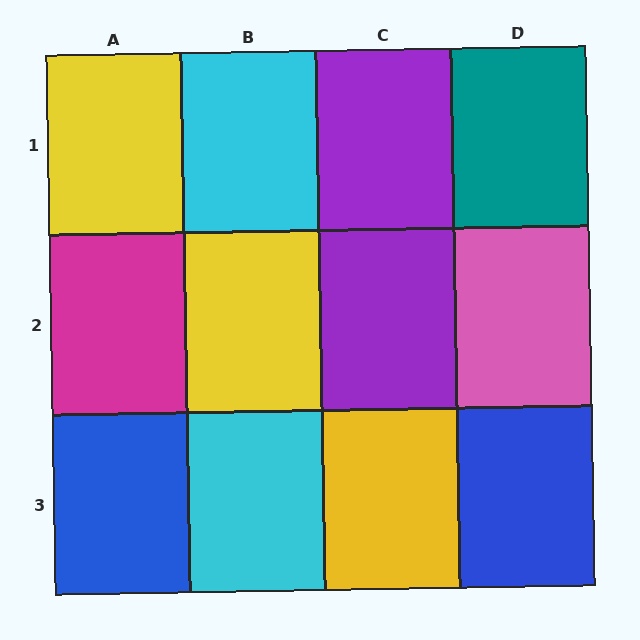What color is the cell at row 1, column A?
Yellow.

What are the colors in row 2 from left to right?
Magenta, yellow, purple, pink.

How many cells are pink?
1 cell is pink.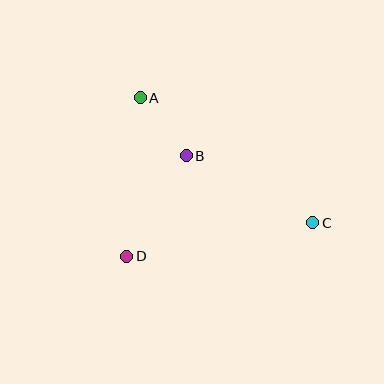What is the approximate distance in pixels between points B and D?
The distance between B and D is approximately 117 pixels.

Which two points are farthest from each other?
Points A and C are farthest from each other.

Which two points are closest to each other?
Points A and B are closest to each other.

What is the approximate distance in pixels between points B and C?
The distance between B and C is approximately 143 pixels.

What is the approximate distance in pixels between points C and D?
The distance between C and D is approximately 189 pixels.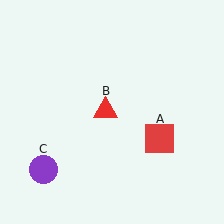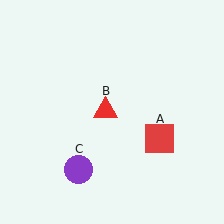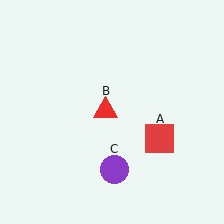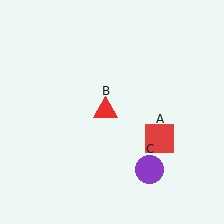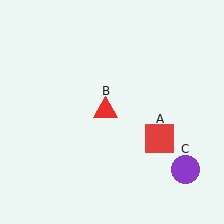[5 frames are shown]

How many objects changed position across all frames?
1 object changed position: purple circle (object C).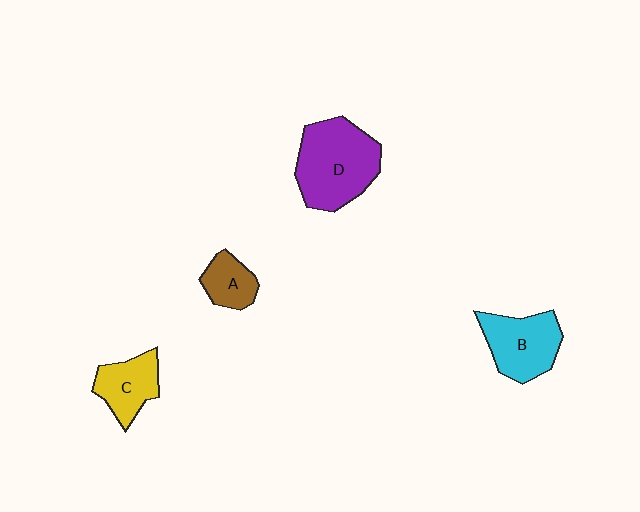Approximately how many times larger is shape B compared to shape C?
Approximately 1.3 times.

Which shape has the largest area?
Shape D (purple).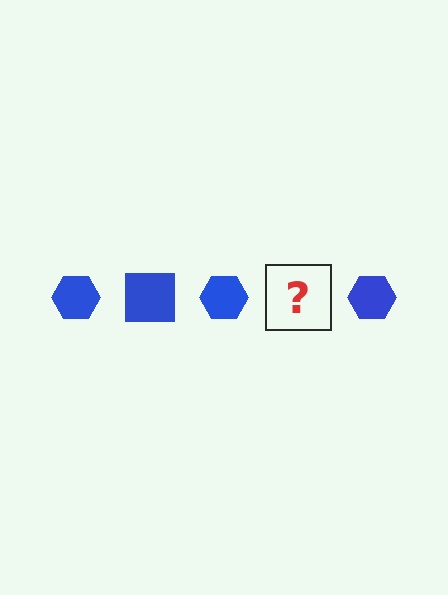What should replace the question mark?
The question mark should be replaced with a blue square.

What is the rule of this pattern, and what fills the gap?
The rule is that the pattern cycles through hexagon, square shapes in blue. The gap should be filled with a blue square.